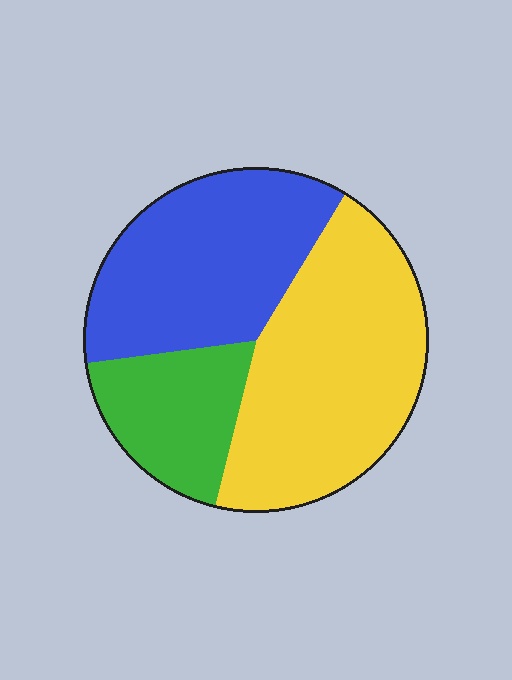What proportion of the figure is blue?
Blue takes up about three eighths (3/8) of the figure.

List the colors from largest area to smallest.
From largest to smallest: yellow, blue, green.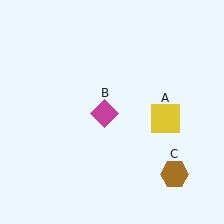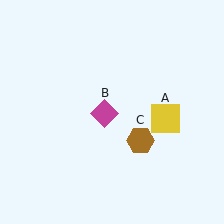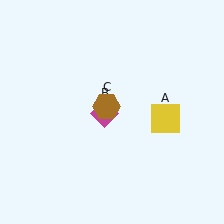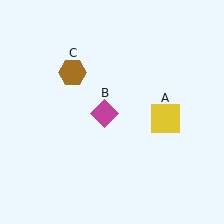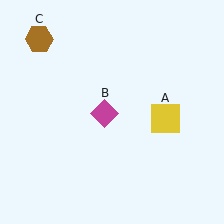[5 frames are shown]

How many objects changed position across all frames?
1 object changed position: brown hexagon (object C).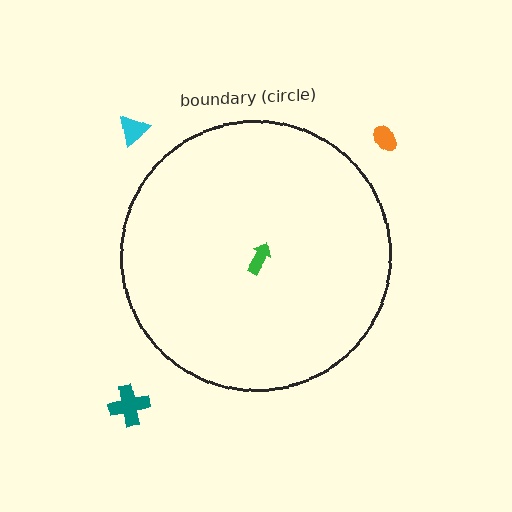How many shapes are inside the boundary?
1 inside, 3 outside.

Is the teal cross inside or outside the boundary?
Outside.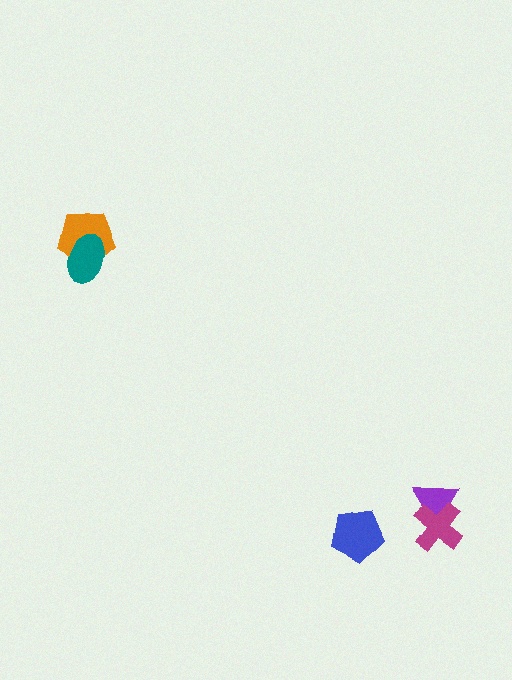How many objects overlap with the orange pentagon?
1 object overlaps with the orange pentagon.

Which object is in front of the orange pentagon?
The teal ellipse is in front of the orange pentagon.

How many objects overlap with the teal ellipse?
1 object overlaps with the teal ellipse.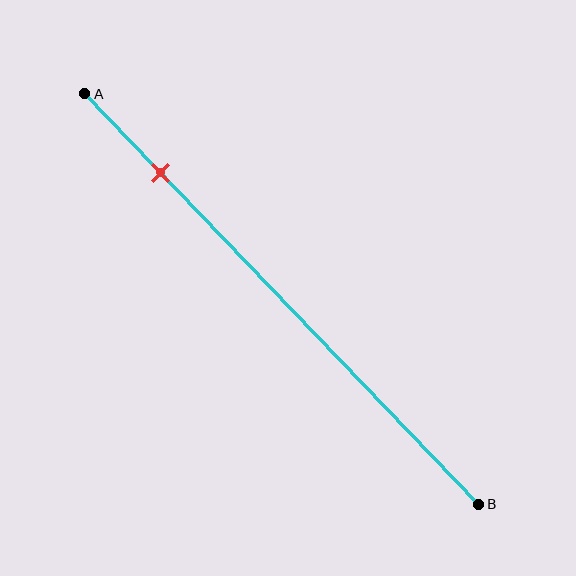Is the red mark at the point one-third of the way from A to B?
No, the mark is at about 20% from A, not at the 33% one-third point.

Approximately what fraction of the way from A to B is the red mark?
The red mark is approximately 20% of the way from A to B.